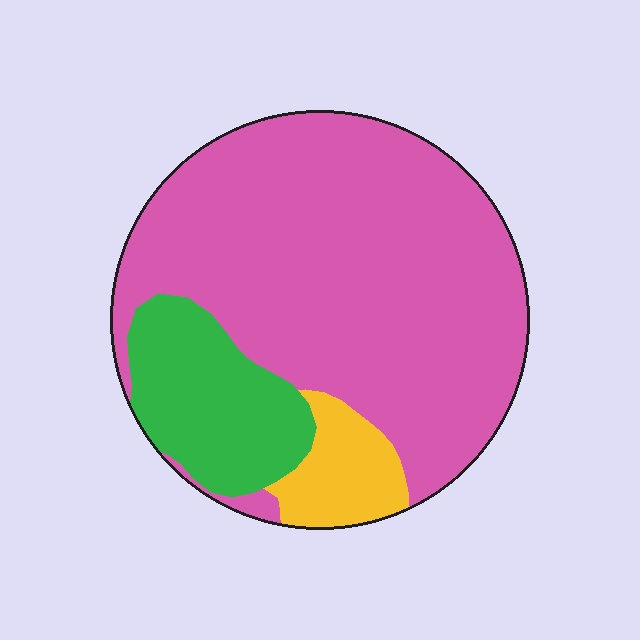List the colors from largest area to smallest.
From largest to smallest: pink, green, yellow.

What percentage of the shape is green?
Green takes up less than a quarter of the shape.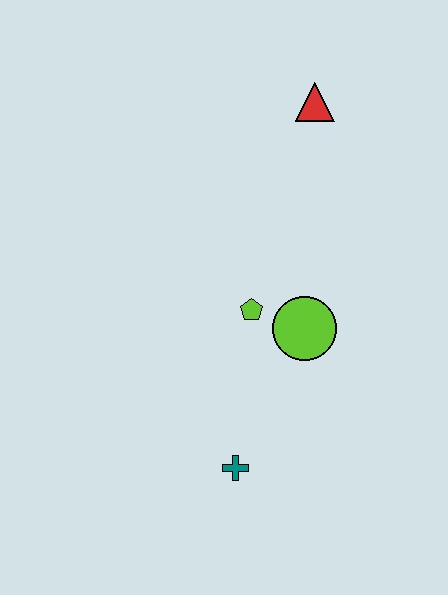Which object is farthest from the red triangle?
The teal cross is farthest from the red triangle.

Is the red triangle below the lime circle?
No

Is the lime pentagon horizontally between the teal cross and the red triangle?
Yes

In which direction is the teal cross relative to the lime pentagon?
The teal cross is below the lime pentagon.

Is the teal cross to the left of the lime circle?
Yes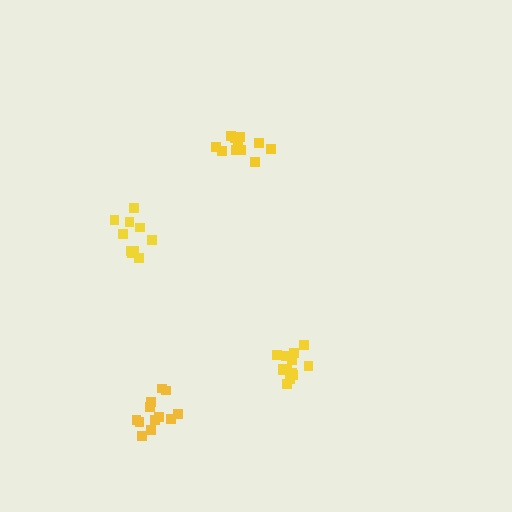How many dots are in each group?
Group 1: 15 dots, Group 2: 10 dots, Group 3: 12 dots, Group 4: 11 dots (48 total).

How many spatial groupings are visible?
There are 4 spatial groupings.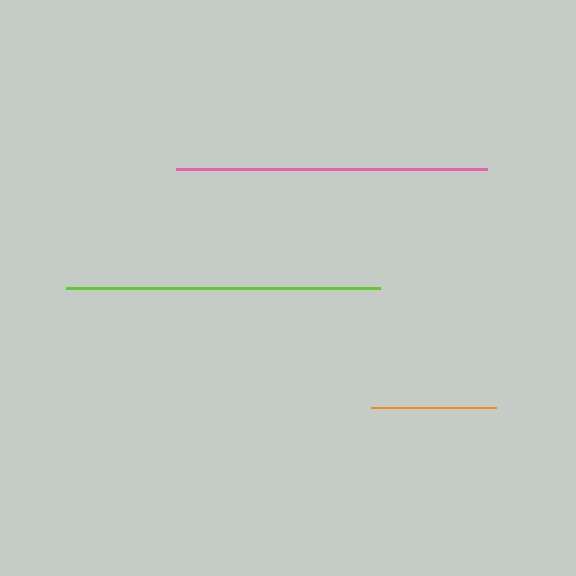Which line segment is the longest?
The lime line is the longest at approximately 314 pixels.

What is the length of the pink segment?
The pink segment is approximately 311 pixels long.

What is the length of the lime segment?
The lime segment is approximately 314 pixels long.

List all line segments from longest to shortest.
From longest to shortest: lime, pink, orange.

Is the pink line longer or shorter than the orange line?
The pink line is longer than the orange line.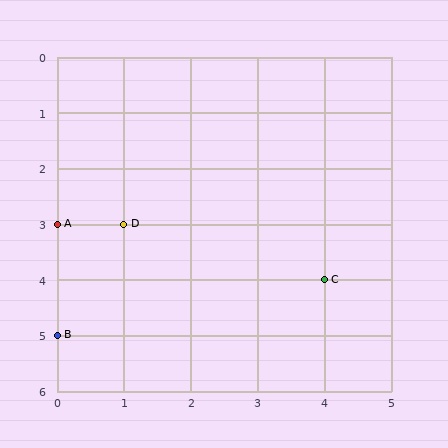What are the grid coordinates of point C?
Point C is at grid coordinates (4, 4).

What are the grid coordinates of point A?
Point A is at grid coordinates (0, 3).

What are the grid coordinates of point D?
Point D is at grid coordinates (1, 3).